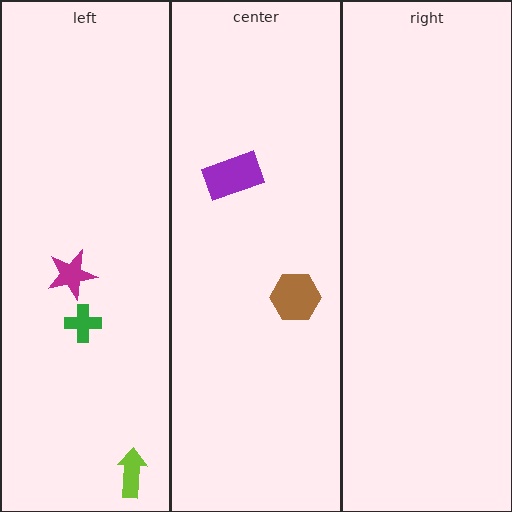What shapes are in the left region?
The lime arrow, the green cross, the magenta star.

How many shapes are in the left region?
3.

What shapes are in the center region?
The purple rectangle, the brown hexagon.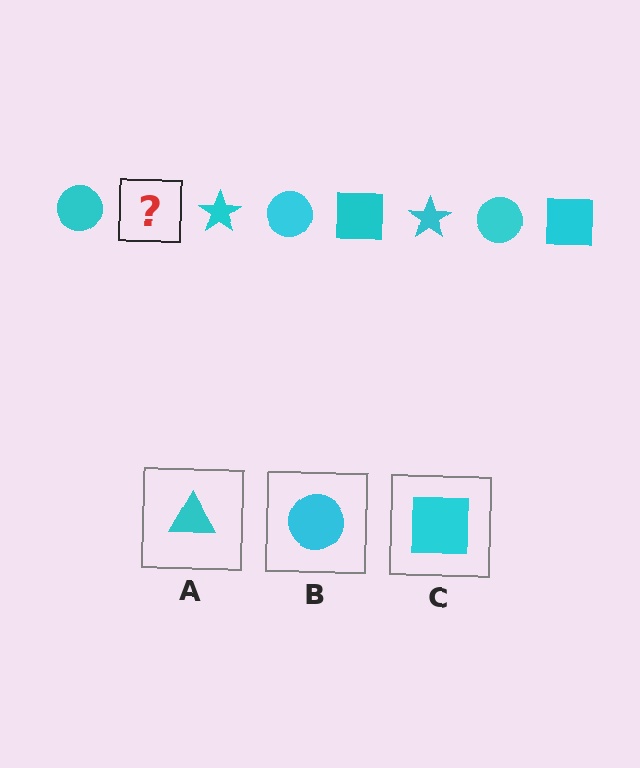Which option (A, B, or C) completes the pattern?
C.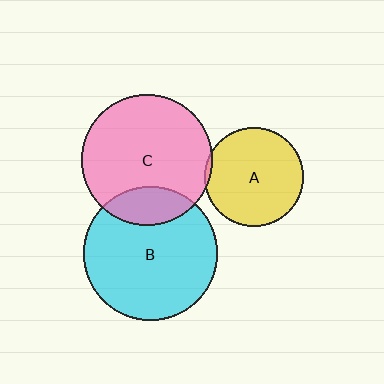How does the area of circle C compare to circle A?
Approximately 1.8 times.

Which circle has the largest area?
Circle B (cyan).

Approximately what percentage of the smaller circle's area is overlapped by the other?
Approximately 5%.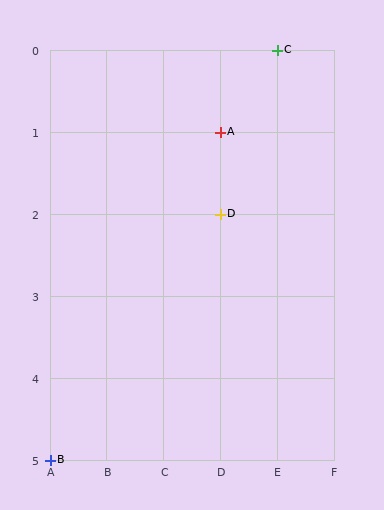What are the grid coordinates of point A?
Point A is at grid coordinates (D, 1).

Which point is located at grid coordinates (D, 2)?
Point D is at (D, 2).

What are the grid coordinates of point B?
Point B is at grid coordinates (A, 5).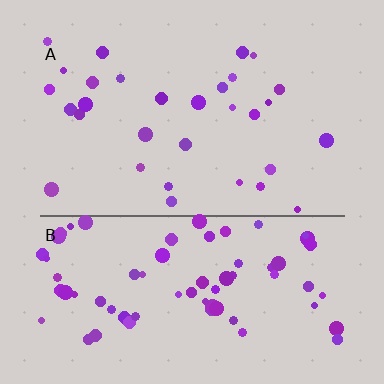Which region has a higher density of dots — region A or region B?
B (the bottom).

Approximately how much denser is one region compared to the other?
Approximately 2.3× — region B over region A.